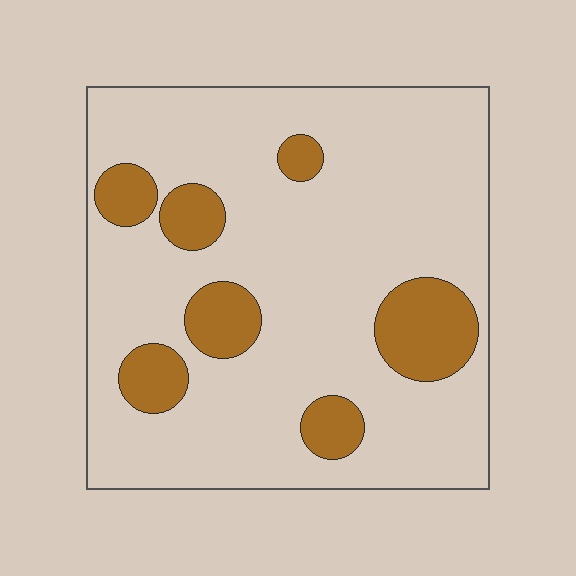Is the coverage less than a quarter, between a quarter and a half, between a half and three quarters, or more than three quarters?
Less than a quarter.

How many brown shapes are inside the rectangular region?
7.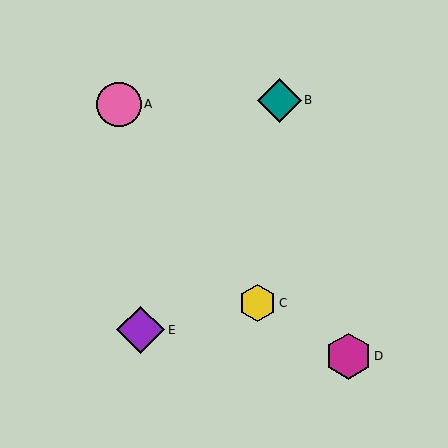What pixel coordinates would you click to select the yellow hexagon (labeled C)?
Click at (257, 303) to select the yellow hexagon C.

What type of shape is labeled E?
Shape E is a purple diamond.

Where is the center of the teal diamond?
The center of the teal diamond is at (279, 100).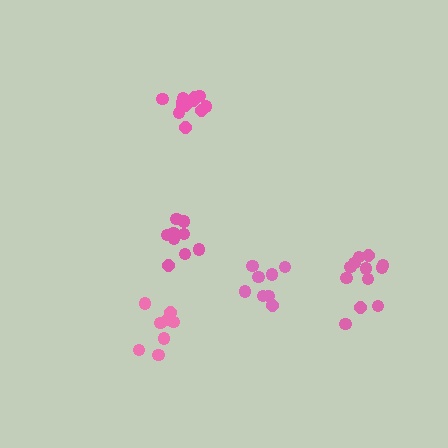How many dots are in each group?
Group 1: 12 dots, Group 2: 8 dots, Group 3: 8 dots, Group 4: 12 dots, Group 5: 9 dots (49 total).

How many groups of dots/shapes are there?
There are 5 groups.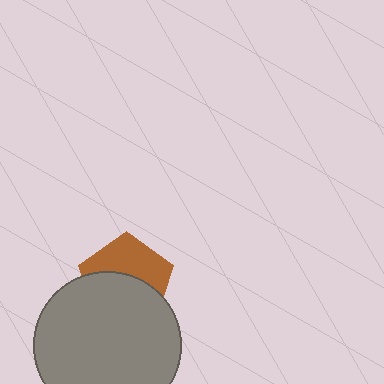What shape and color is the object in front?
The object in front is a gray circle.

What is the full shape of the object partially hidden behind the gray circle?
The partially hidden object is a brown pentagon.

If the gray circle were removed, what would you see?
You would see the complete brown pentagon.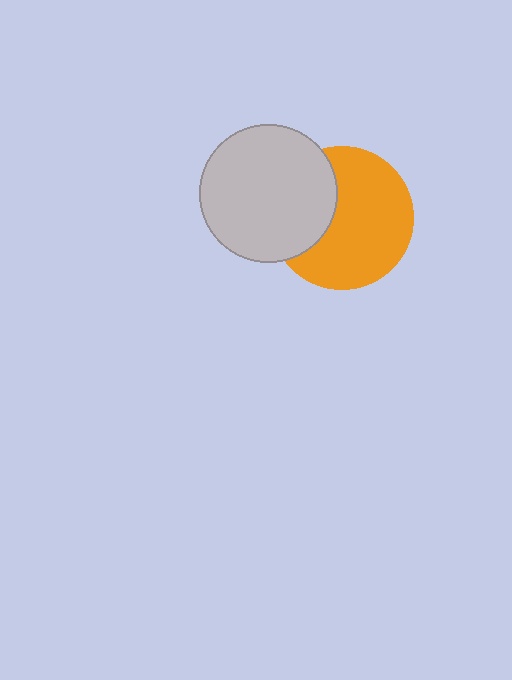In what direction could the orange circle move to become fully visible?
The orange circle could move right. That would shift it out from behind the light gray circle entirely.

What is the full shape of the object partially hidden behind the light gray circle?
The partially hidden object is an orange circle.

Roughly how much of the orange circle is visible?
Most of it is visible (roughly 67%).